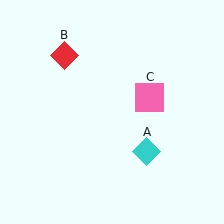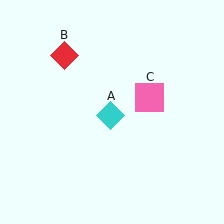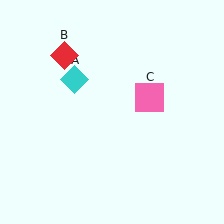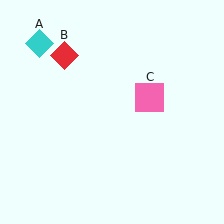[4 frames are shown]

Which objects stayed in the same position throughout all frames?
Red diamond (object B) and pink square (object C) remained stationary.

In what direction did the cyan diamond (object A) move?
The cyan diamond (object A) moved up and to the left.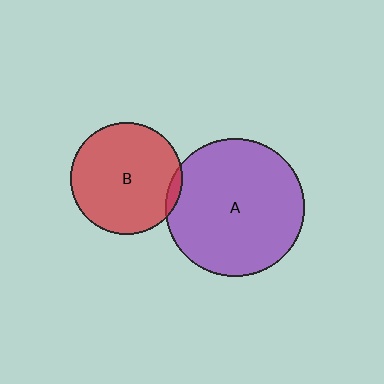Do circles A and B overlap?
Yes.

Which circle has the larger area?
Circle A (purple).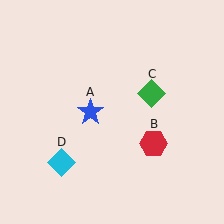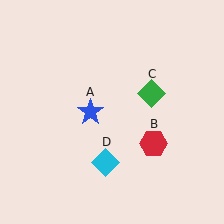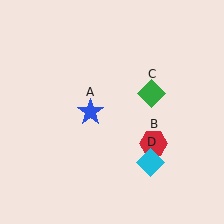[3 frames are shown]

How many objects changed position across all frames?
1 object changed position: cyan diamond (object D).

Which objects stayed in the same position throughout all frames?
Blue star (object A) and red hexagon (object B) and green diamond (object C) remained stationary.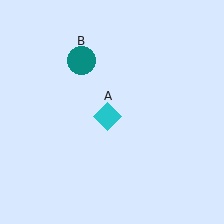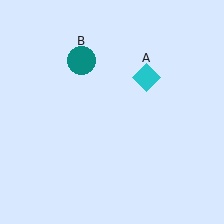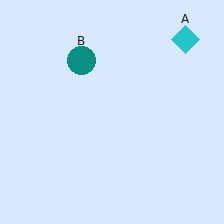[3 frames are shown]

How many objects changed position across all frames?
1 object changed position: cyan diamond (object A).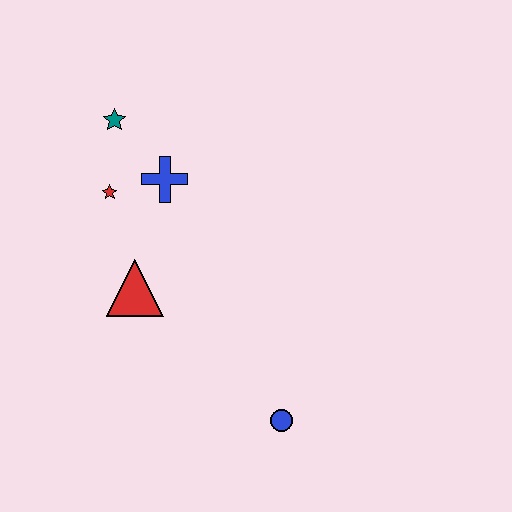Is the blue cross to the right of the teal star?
Yes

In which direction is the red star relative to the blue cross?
The red star is to the left of the blue cross.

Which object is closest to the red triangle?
The red star is closest to the red triangle.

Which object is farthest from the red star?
The blue circle is farthest from the red star.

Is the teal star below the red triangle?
No